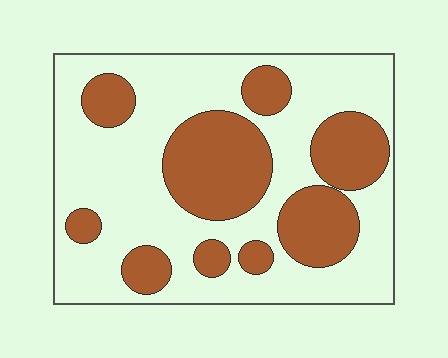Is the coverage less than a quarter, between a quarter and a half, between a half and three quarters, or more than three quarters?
Between a quarter and a half.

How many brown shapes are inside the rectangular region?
9.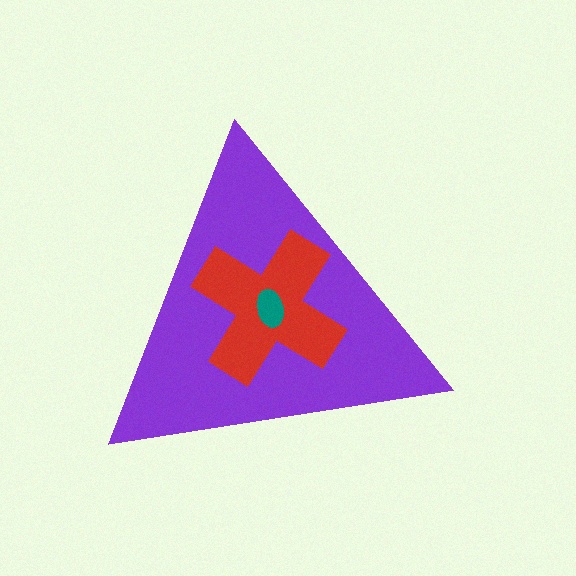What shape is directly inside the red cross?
The teal ellipse.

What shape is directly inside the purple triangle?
The red cross.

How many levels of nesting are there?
3.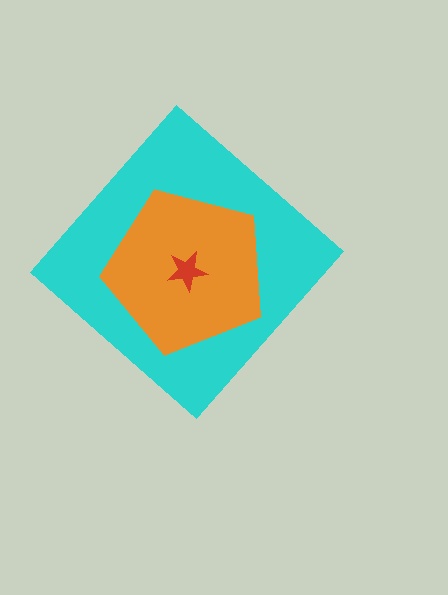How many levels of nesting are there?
3.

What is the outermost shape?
The cyan diamond.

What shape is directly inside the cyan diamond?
The orange pentagon.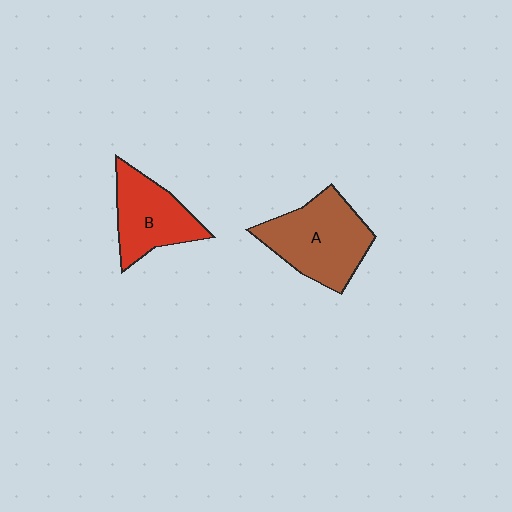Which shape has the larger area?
Shape A (brown).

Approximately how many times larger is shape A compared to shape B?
Approximately 1.3 times.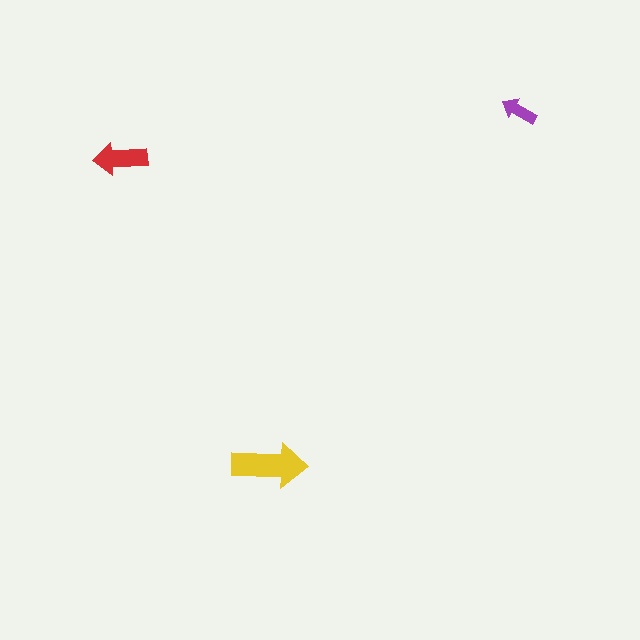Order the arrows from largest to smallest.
the yellow one, the red one, the purple one.